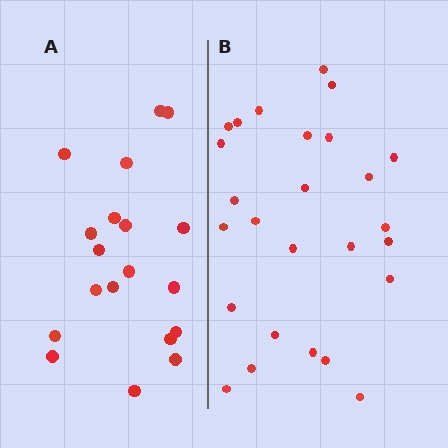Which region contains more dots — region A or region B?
Region B (the right region) has more dots.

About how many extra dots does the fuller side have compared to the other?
Region B has roughly 8 or so more dots than region A.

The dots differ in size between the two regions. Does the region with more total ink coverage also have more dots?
No. Region A has more total ink coverage because its dots are larger, but region B actually contains more individual dots. Total area can be misleading — the number of items is what matters here.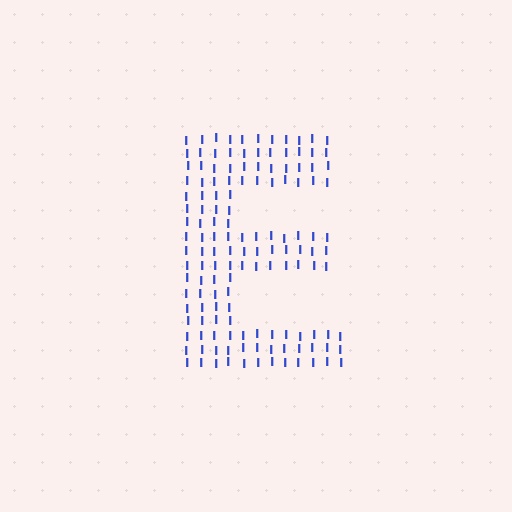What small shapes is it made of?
It is made of small letter I's.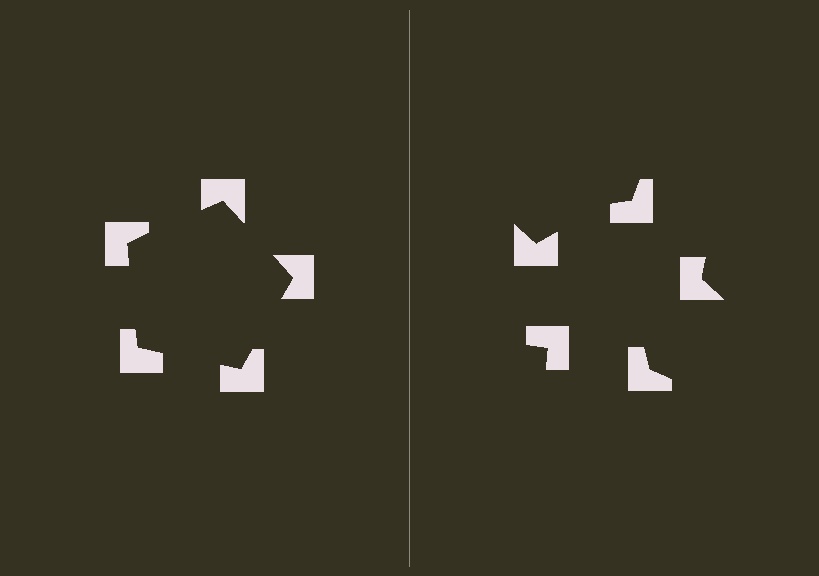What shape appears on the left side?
An illusory pentagon.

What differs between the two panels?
The notched squares are positioned identically on both sides; only the wedge orientations differ. On the left they align to a pentagon; on the right they are misaligned.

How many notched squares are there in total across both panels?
10 — 5 on each side.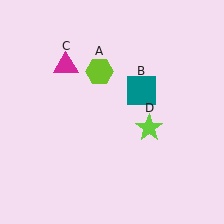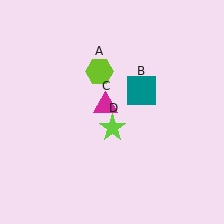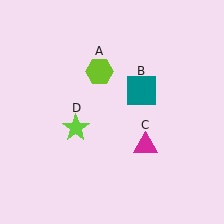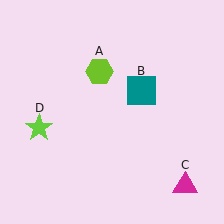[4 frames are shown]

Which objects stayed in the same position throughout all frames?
Lime hexagon (object A) and teal square (object B) remained stationary.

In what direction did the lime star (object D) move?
The lime star (object D) moved left.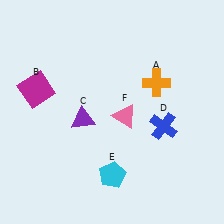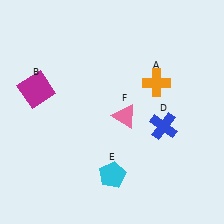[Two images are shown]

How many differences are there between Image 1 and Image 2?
There is 1 difference between the two images.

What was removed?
The purple triangle (C) was removed in Image 2.